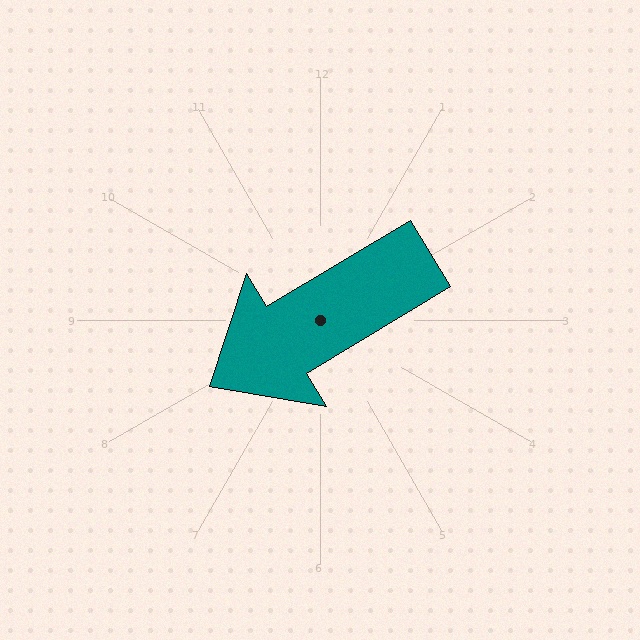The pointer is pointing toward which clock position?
Roughly 8 o'clock.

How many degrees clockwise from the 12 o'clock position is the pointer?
Approximately 239 degrees.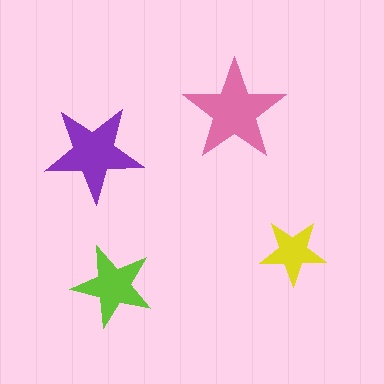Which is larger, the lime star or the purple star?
The purple one.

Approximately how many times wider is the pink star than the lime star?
About 1.5 times wider.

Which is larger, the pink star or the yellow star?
The pink one.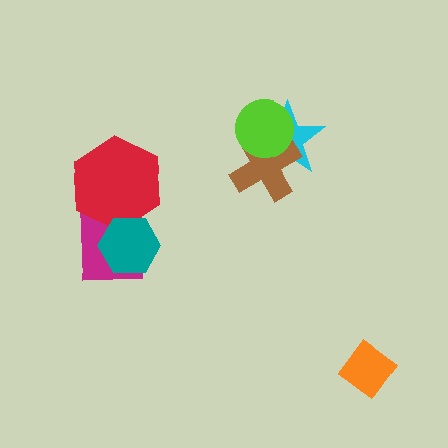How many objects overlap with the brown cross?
2 objects overlap with the brown cross.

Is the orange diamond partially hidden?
No, no other shape covers it.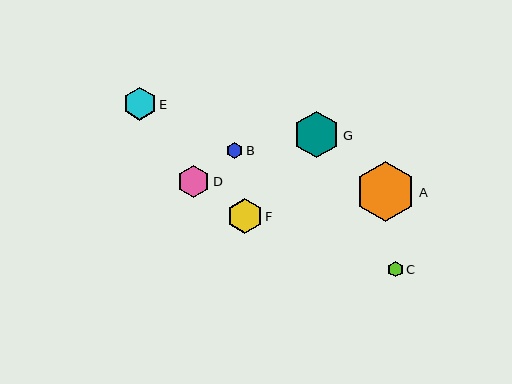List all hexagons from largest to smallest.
From largest to smallest: A, G, F, E, D, B, C.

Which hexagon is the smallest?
Hexagon C is the smallest with a size of approximately 16 pixels.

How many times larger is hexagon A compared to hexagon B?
Hexagon A is approximately 3.6 times the size of hexagon B.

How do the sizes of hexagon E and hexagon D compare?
Hexagon E and hexagon D are approximately the same size.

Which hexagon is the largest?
Hexagon A is the largest with a size of approximately 60 pixels.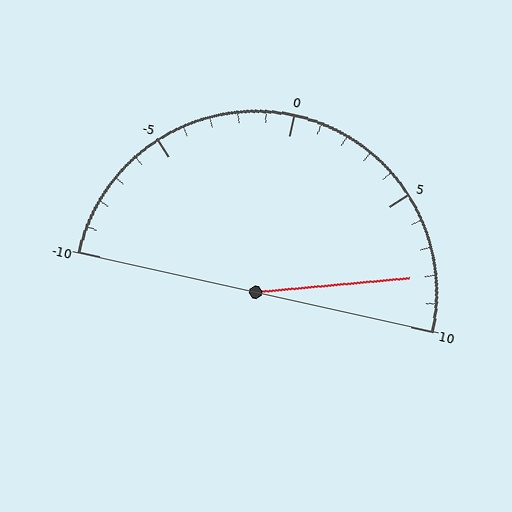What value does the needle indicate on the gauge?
The needle indicates approximately 8.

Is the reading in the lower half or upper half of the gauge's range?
The reading is in the upper half of the range (-10 to 10).